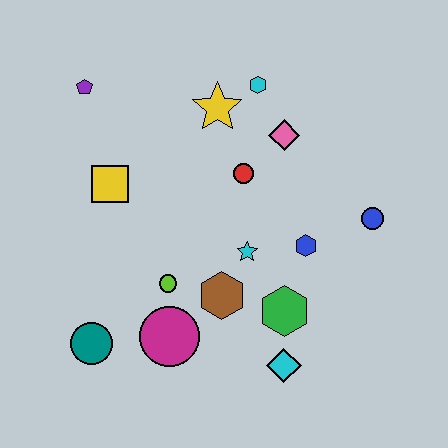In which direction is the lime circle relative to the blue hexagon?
The lime circle is to the left of the blue hexagon.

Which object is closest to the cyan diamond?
The green hexagon is closest to the cyan diamond.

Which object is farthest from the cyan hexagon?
The teal circle is farthest from the cyan hexagon.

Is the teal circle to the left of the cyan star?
Yes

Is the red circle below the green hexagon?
No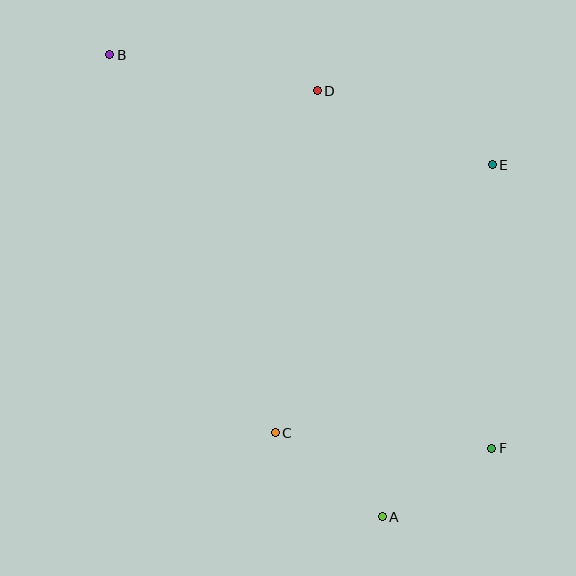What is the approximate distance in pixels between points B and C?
The distance between B and C is approximately 413 pixels.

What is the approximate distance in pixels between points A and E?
The distance between A and E is approximately 368 pixels.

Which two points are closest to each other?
Points A and F are closest to each other.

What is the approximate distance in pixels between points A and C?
The distance between A and C is approximately 136 pixels.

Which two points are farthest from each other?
Points B and F are farthest from each other.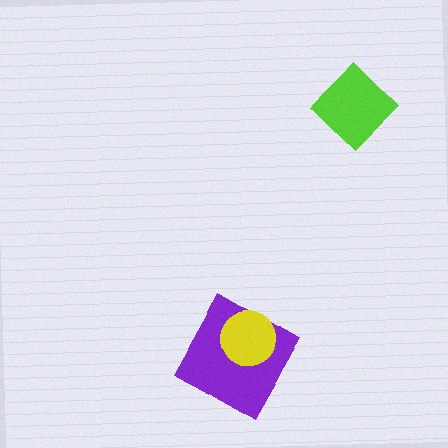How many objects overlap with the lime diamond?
0 objects overlap with the lime diamond.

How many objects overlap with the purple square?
1 object overlaps with the purple square.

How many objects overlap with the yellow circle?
1 object overlaps with the yellow circle.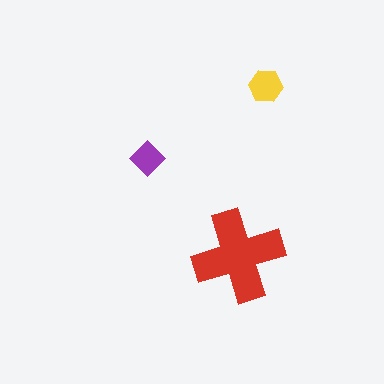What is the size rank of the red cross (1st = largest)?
1st.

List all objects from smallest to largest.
The purple diamond, the yellow hexagon, the red cross.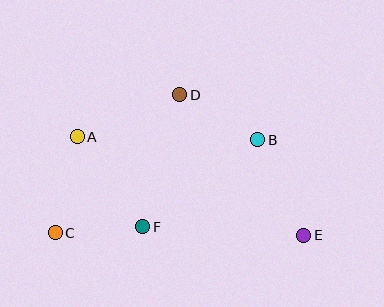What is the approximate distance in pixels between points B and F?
The distance between B and F is approximately 144 pixels.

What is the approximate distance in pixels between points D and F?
The distance between D and F is approximately 137 pixels.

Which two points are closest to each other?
Points C and F are closest to each other.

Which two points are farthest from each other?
Points C and E are farthest from each other.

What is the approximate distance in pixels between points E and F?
The distance between E and F is approximately 161 pixels.